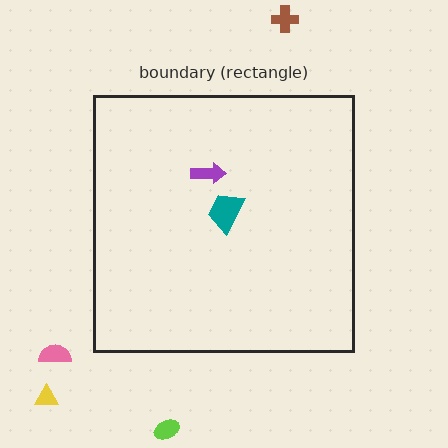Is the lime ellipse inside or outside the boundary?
Outside.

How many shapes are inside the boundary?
2 inside, 4 outside.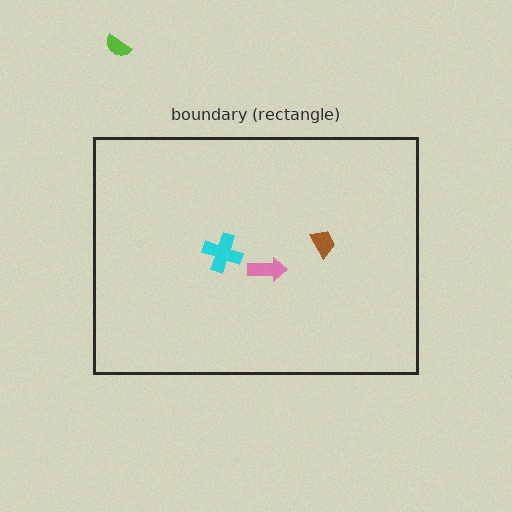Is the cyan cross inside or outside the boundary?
Inside.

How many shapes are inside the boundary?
3 inside, 1 outside.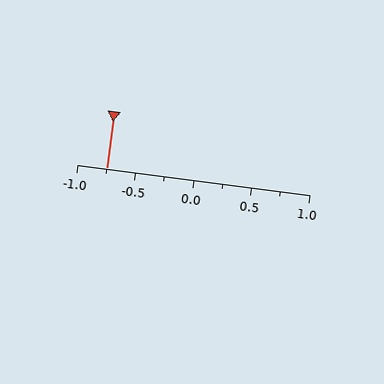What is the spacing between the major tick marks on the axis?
The major ticks are spaced 0.5 apart.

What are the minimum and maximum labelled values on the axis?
The axis runs from -1.0 to 1.0.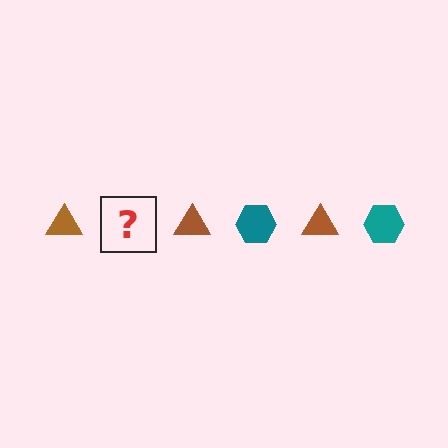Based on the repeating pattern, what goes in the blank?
The blank should be a teal hexagon.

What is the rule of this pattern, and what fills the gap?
The rule is that the pattern alternates between brown triangle and teal hexagon. The gap should be filled with a teal hexagon.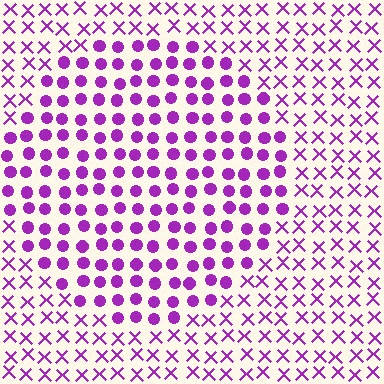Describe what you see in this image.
The image is filled with small purple elements arranged in a uniform grid. A circle-shaped region contains circles, while the surrounding area contains X marks. The boundary is defined purely by the change in element shape.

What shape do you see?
I see a circle.